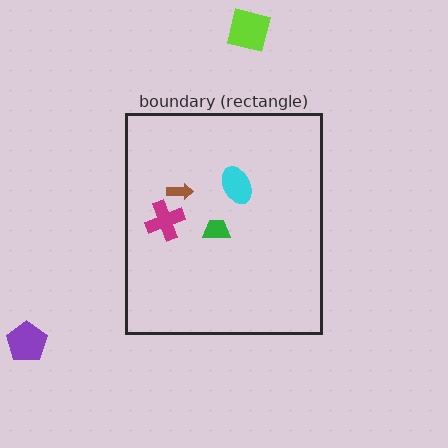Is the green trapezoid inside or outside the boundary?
Inside.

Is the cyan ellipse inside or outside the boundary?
Inside.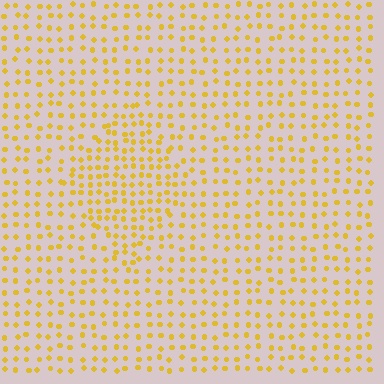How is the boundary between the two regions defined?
The boundary is defined by a change in element density (approximately 1.7x ratio). All elements are the same color, size, and shape.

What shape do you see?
I see a diamond.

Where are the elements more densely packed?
The elements are more densely packed inside the diamond boundary.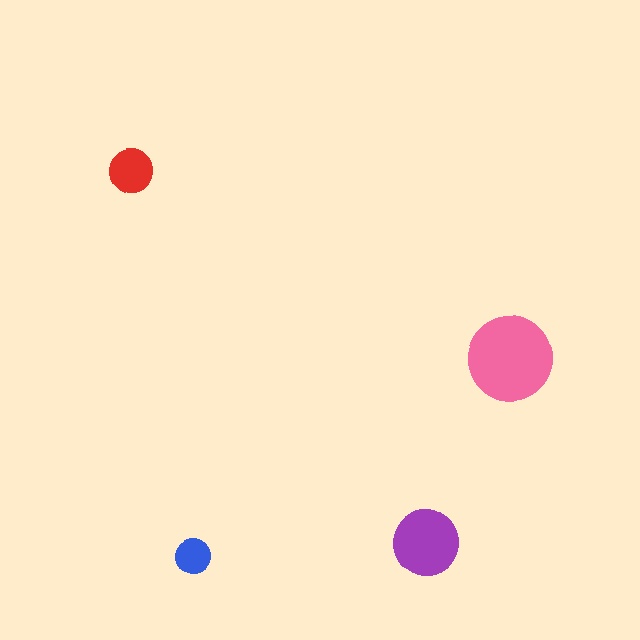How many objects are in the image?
There are 4 objects in the image.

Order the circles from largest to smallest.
the pink one, the purple one, the red one, the blue one.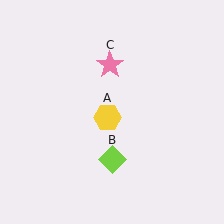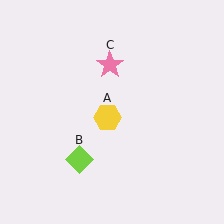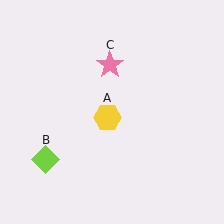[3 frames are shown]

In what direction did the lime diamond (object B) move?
The lime diamond (object B) moved left.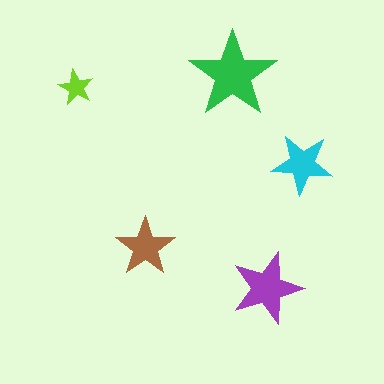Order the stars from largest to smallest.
the green one, the purple one, the cyan one, the brown one, the lime one.